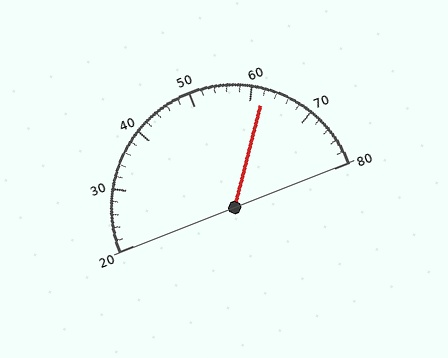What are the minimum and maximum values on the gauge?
The gauge ranges from 20 to 80.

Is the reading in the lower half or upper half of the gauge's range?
The reading is in the upper half of the range (20 to 80).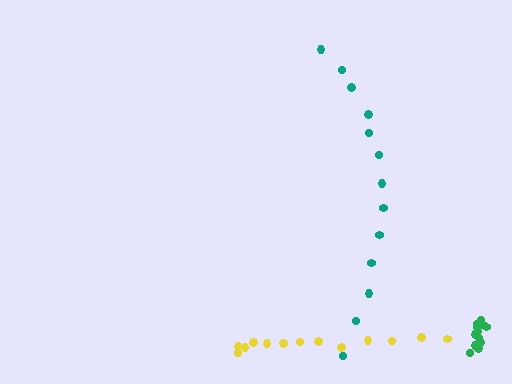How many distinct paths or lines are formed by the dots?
There are 3 distinct paths.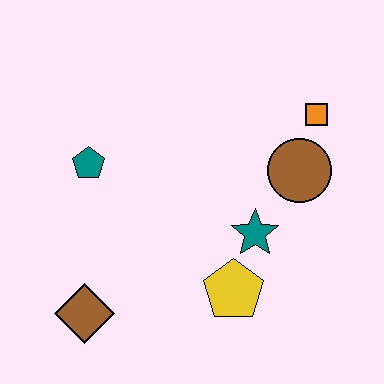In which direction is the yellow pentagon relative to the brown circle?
The yellow pentagon is below the brown circle.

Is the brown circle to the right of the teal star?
Yes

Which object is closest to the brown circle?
The orange square is closest to the brown circle.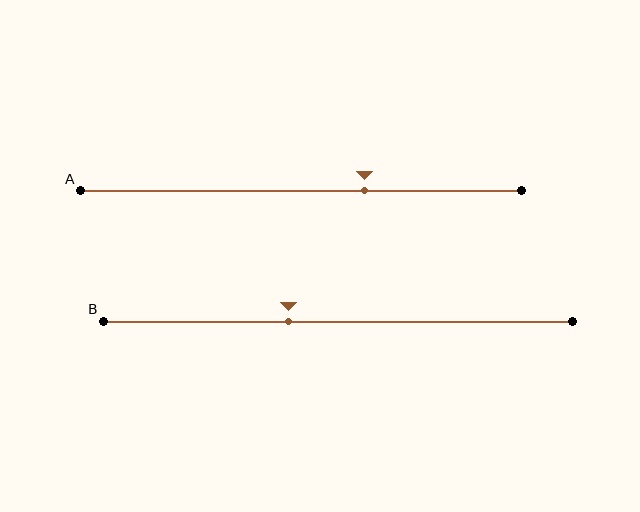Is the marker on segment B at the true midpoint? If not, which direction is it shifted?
No, the marker on segment B is shifted to the left by about 10% of the segment length.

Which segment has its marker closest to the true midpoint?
Segment B has its marker closest to the true midpoint.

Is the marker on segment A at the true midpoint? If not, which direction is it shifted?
No, the marker on segment A is shifted to the right by about 14% of the segment length.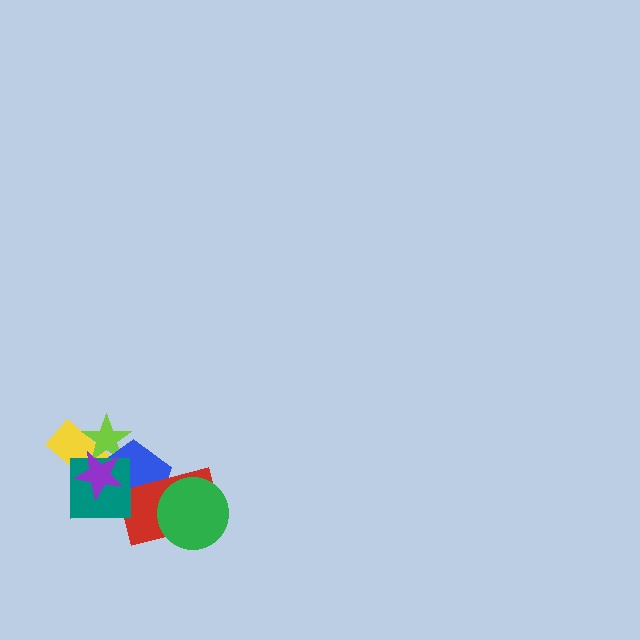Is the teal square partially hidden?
Yes, it is partially covered by another shape.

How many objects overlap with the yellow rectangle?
3 objects overlap with the yellow rectangle.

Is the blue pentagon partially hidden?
Yes, it is partially covered by another shape.